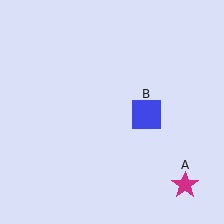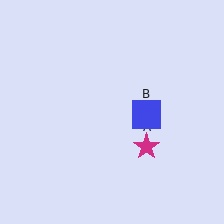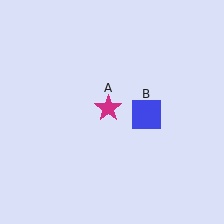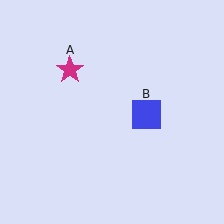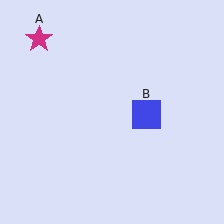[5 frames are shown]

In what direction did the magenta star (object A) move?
The magenta star (object A) moved up and to the left.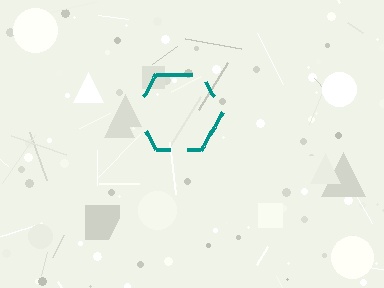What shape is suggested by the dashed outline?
The dashed outline suggests a hexagon.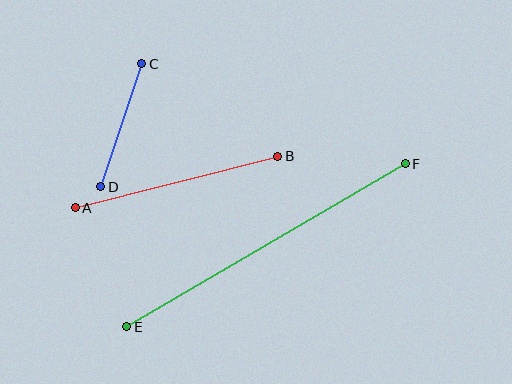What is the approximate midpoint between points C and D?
The midpoint is at approximately (121, 125) pixels.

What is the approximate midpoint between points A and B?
The midpoint is at approximately (177, 182) pixels.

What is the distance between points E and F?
The distance is approximately 322 pixels.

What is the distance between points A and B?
The distance is approximately 209 pixels.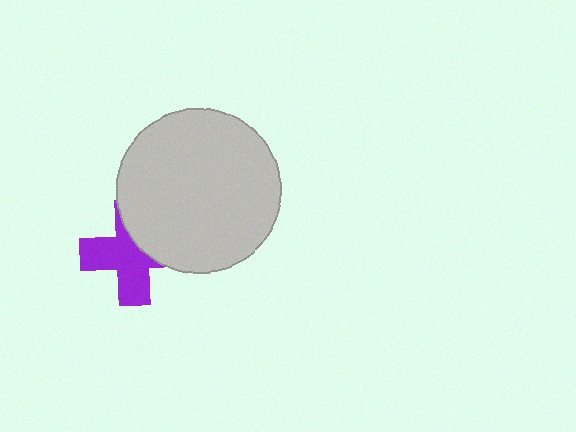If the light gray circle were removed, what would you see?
You would see the complete purple cross.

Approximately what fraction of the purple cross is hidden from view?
Roughly 40% of the purple cross is hidden behind the light gray circle.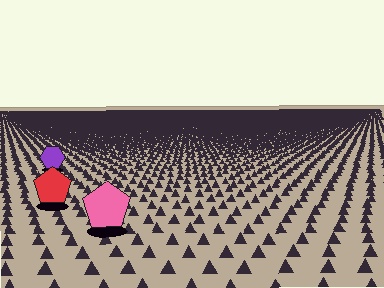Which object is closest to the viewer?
The pink pentagon is closest. The texture marks near it are larger and more spread out.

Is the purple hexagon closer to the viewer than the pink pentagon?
No. The pink pentagon is closer — you can tell from the texture gradient: the ground texture is coarser near it.